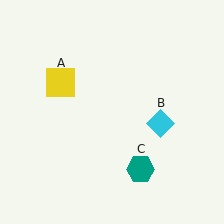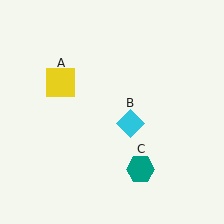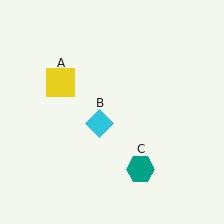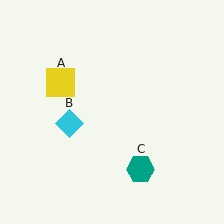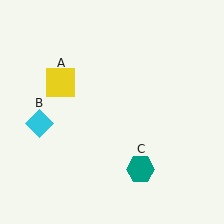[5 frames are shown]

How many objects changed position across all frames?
1 object changed position: cyan diamond (object B).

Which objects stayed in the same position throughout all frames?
Yellow square (object A) and teal hexagon (object C) remained stationary.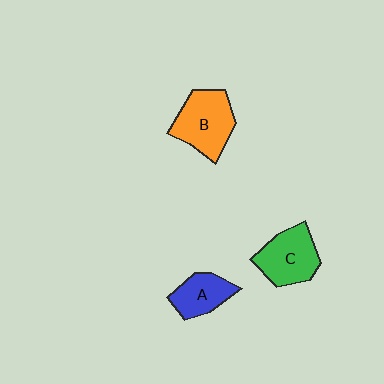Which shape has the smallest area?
Shape A (blue).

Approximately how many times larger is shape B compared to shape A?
Approximately 1.6 times.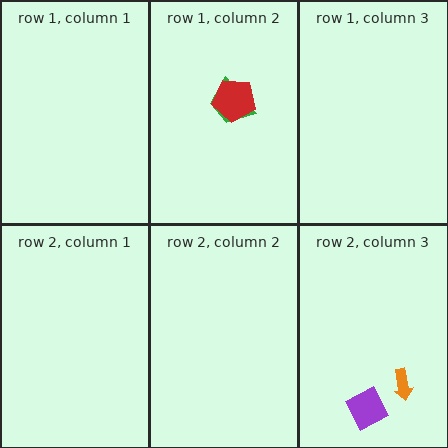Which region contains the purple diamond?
The row 2, column 3 region.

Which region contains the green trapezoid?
The row 1, column 2 region.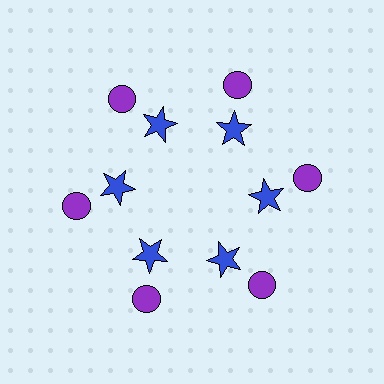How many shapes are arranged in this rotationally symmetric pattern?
There are 12 shapes, arranged in 6 groups of 2.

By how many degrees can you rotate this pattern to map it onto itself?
The pattern maps onto itself every 60 degrees of rotation.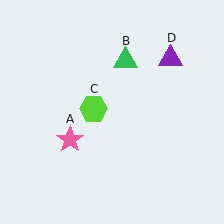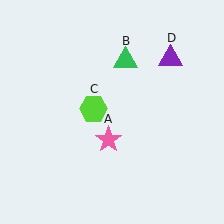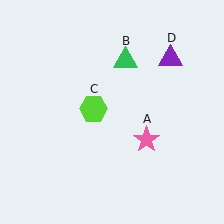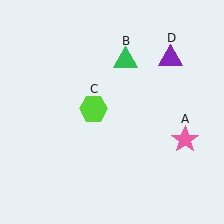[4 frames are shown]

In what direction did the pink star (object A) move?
The pink star (object A) moved right.